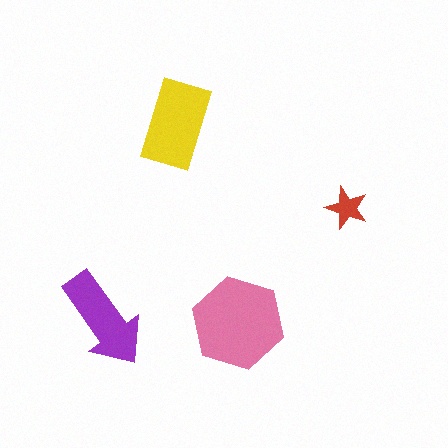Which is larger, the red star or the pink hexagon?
The pink hexagon.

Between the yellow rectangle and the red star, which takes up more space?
The yellow rectangle.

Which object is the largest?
The pink hexagon.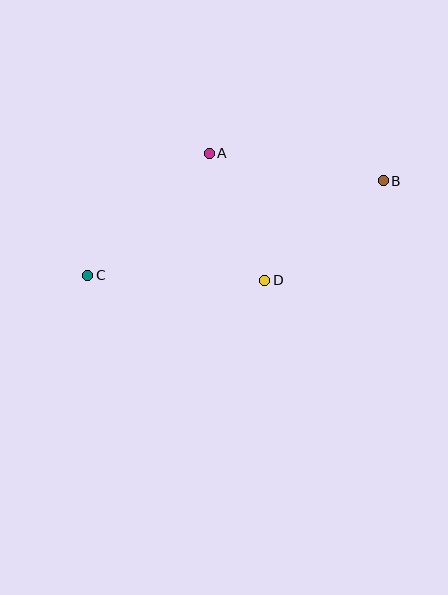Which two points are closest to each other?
Points A and D are closest to each other.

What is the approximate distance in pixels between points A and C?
The distance between A and C is approximately 172 pixels.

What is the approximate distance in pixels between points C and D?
The distance between C and D is approximately 177 pixels.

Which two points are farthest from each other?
Points B and C are farthest from each other.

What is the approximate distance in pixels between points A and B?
The distance between A and B is approximately 176 pixels.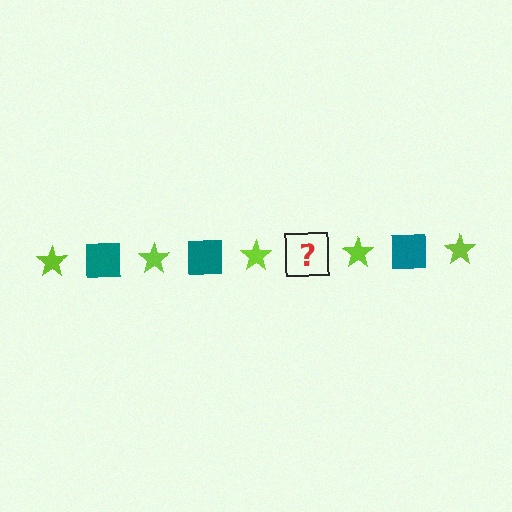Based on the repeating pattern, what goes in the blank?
The blank should be a teal square.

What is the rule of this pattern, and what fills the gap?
The rule is that the pattern alternates between lime star and teal square. The gap should be filled with a teal square.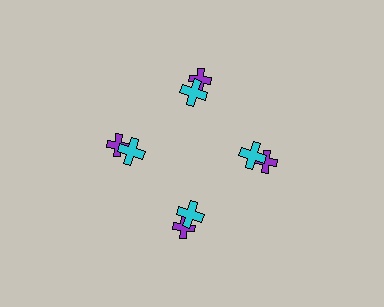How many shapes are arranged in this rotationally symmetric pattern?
There are 8 shapes, arranged in 4 groups of 2.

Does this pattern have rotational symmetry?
Yes, this pattern has 4-fold rotational symmetry. It looks the same after rotating 90 degrees around the center.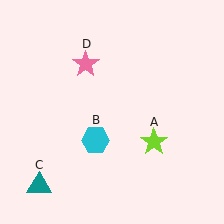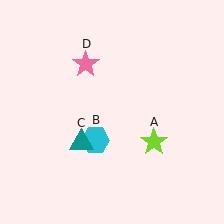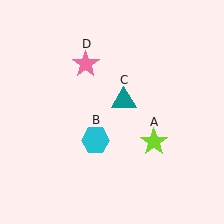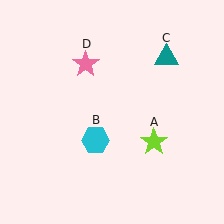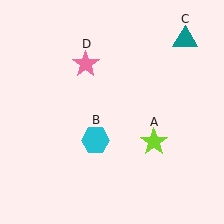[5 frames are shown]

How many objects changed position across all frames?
1 object changed position: teal triangle (object C).